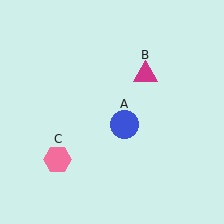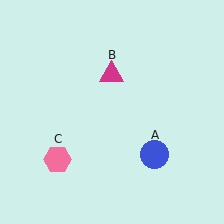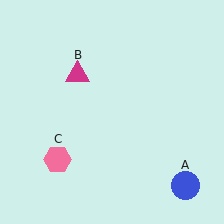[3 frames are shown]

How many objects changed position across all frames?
2 objects changed position: blue circle (object A), magenta triangle (object B).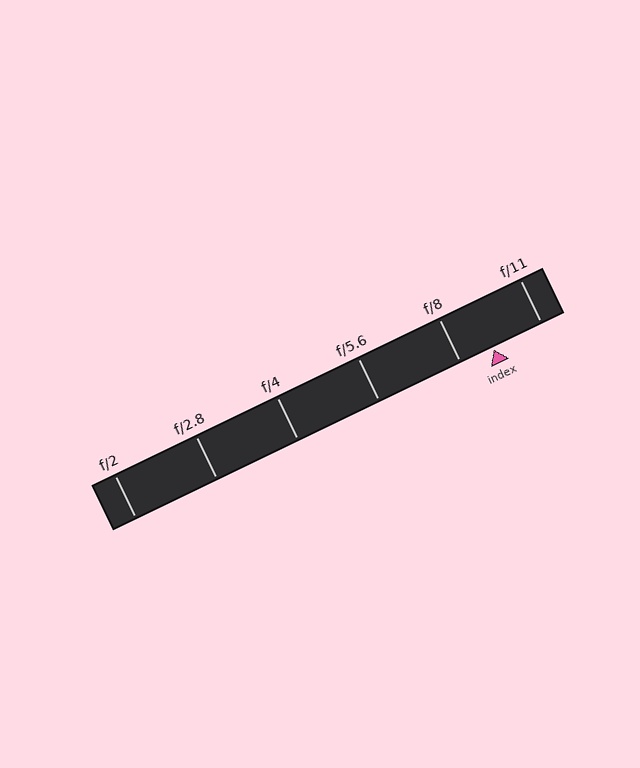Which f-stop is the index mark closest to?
The index mark is closest to f/8.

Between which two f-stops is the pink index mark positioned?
The index mark is between f/8 and f/11.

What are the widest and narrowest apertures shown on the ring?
The widest aperture shown is f/2 and the narrowest is f/11.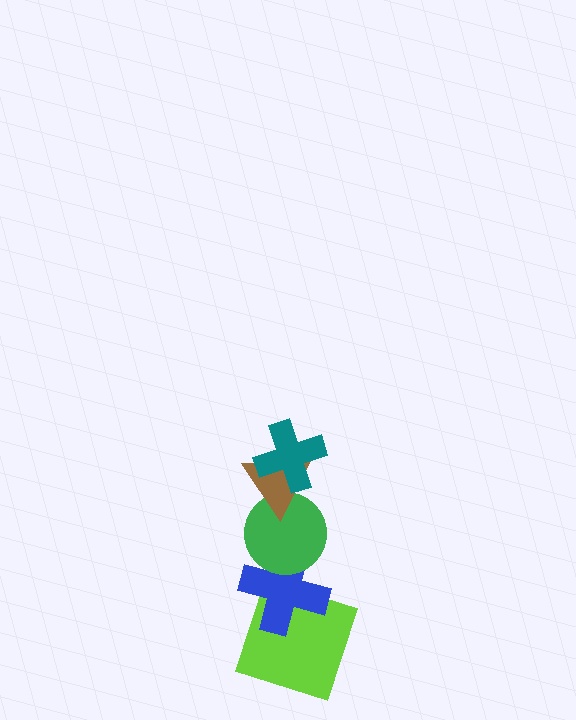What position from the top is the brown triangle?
The brown triangle is 2nd from the top.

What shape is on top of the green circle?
The brown triangle is on top of the green circle.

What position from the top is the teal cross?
The teal cross is 1st from the top.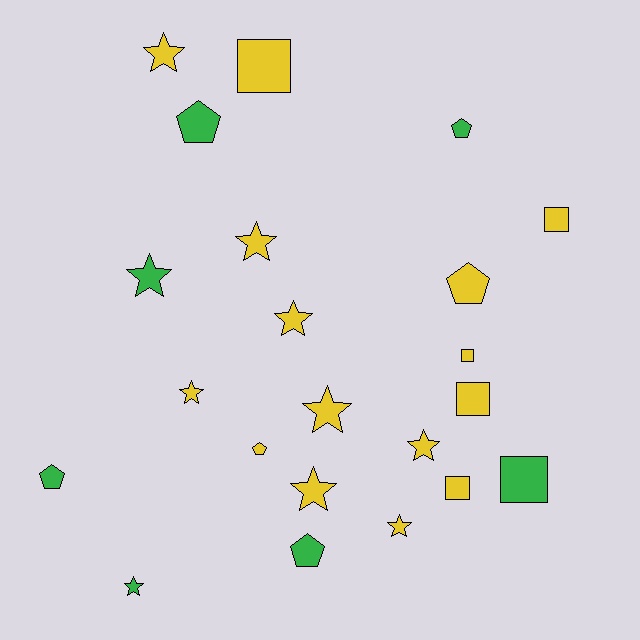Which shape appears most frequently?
Star, with 10 objects.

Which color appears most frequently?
Yellow, with 15 objects.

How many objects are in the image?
There are 22 objects.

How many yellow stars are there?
There are 8 yellow stars.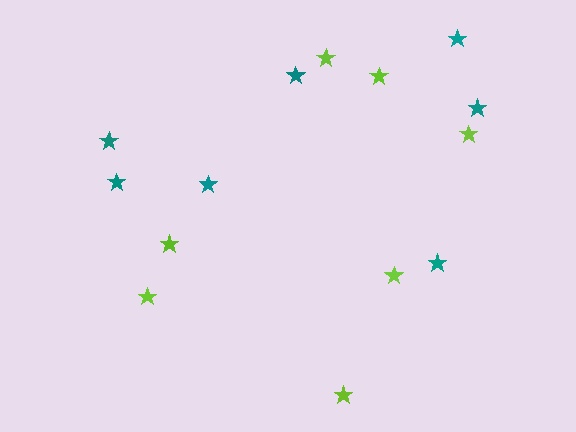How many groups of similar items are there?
There are 2 groups: one group of teal stars (7) and one group of lime stars (7).